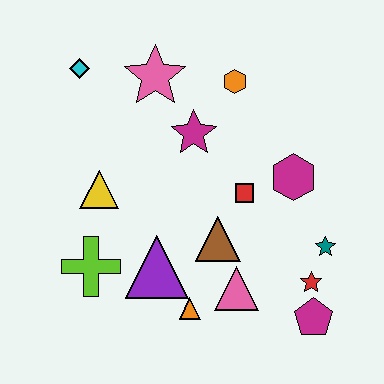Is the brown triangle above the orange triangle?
Yes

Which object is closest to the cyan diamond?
The pink star is closest to the cyan diamond.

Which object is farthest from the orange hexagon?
The magenta pentagon is farthest from the orange hexagon.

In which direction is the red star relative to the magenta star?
The red star is below the magenta star.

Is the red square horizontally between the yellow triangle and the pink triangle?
No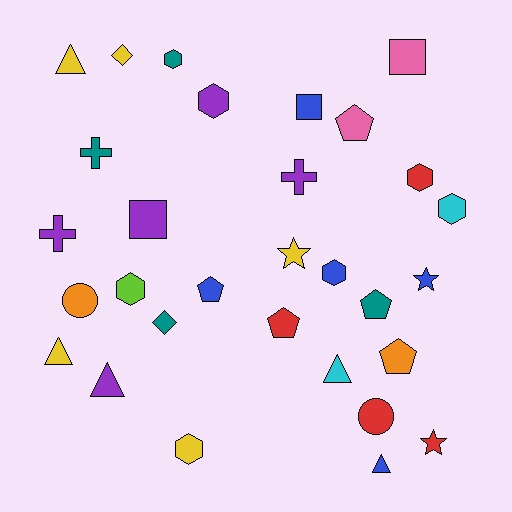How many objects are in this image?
There are 30 objects.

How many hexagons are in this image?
There are 7 hexagons.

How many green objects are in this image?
There are no green objects.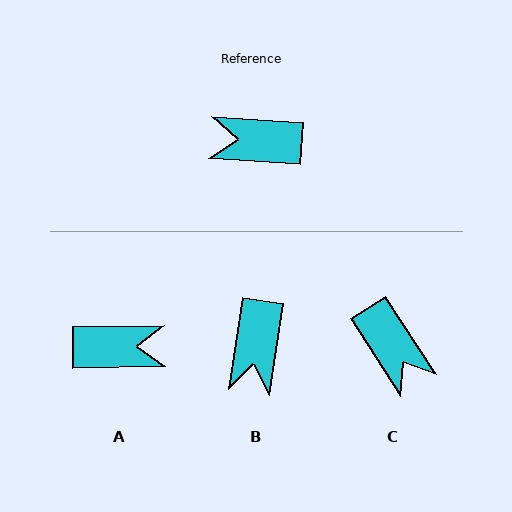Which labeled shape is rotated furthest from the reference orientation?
A, about 175 degrees away.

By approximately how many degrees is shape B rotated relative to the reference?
Approximately 86 degrees counter-clockwise.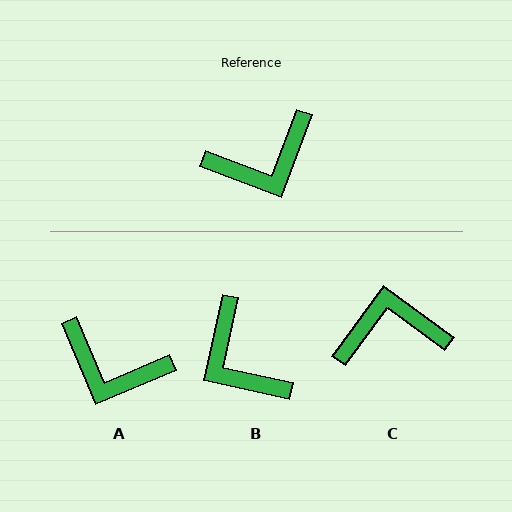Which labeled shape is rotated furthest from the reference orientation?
C, about 164 degrees away.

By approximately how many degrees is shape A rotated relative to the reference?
Approximately 47 degrees clockwise.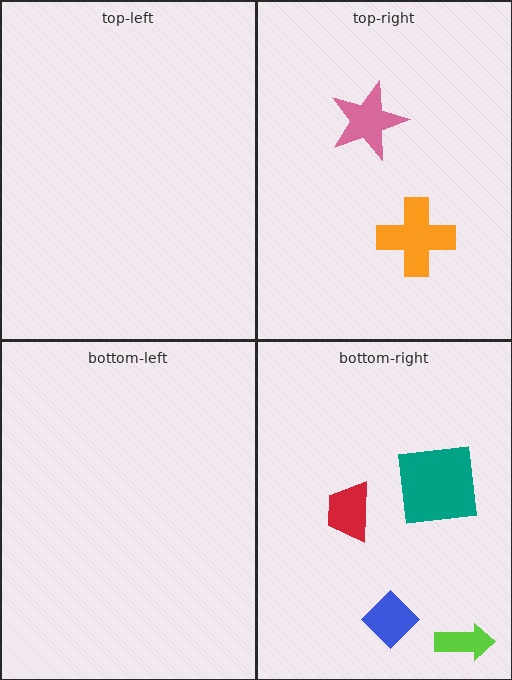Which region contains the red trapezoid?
The bottom-right region.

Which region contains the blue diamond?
The bottom-right region.